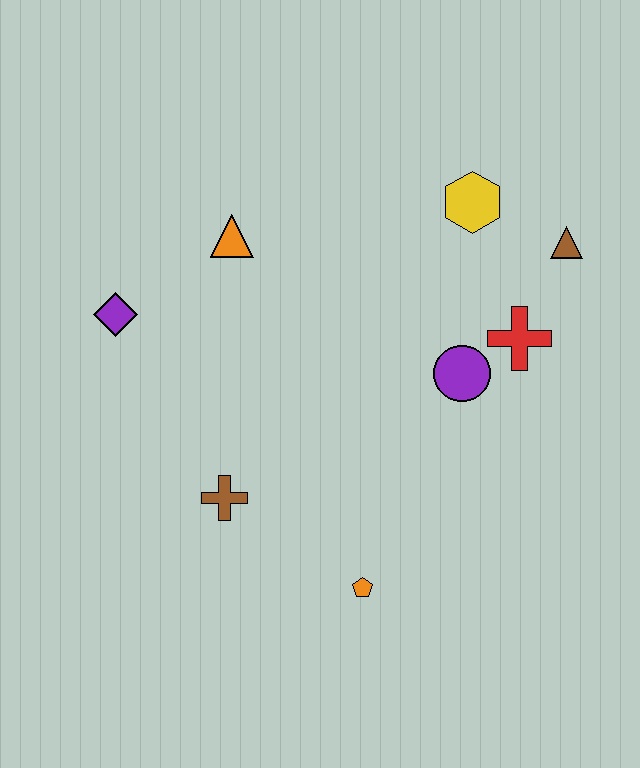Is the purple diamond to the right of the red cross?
No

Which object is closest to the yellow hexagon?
The brown triangle is closest to the yellow hexagon.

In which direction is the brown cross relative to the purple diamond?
The brown cross is below the purple diamond.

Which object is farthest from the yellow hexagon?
The orange pentagon is farthest from the yellow hexagon.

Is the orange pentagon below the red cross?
Yes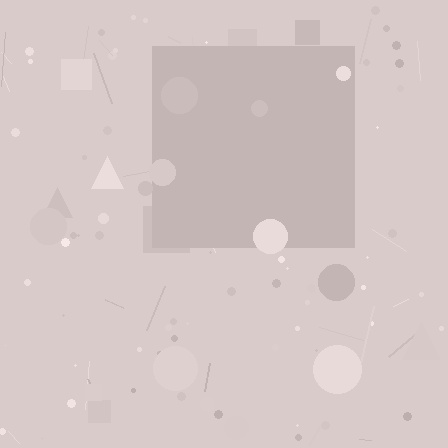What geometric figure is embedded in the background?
A square is embedded in the background.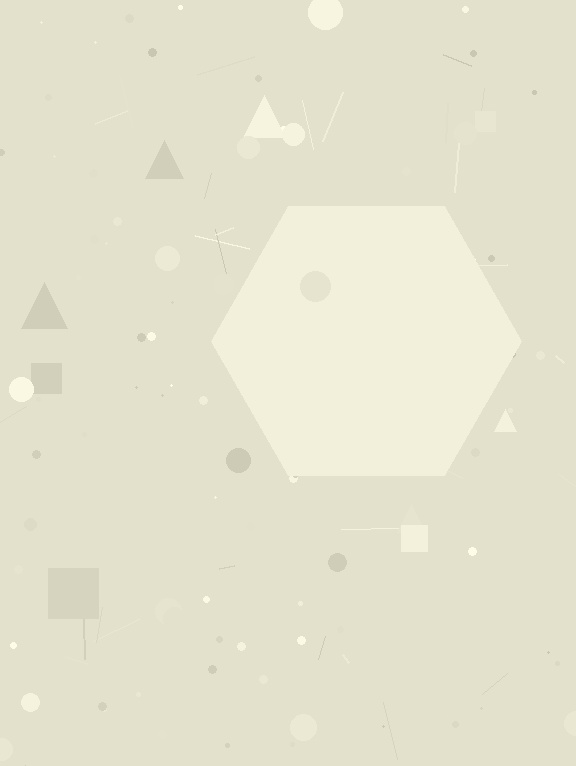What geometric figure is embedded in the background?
A hexagon is embedded in the background.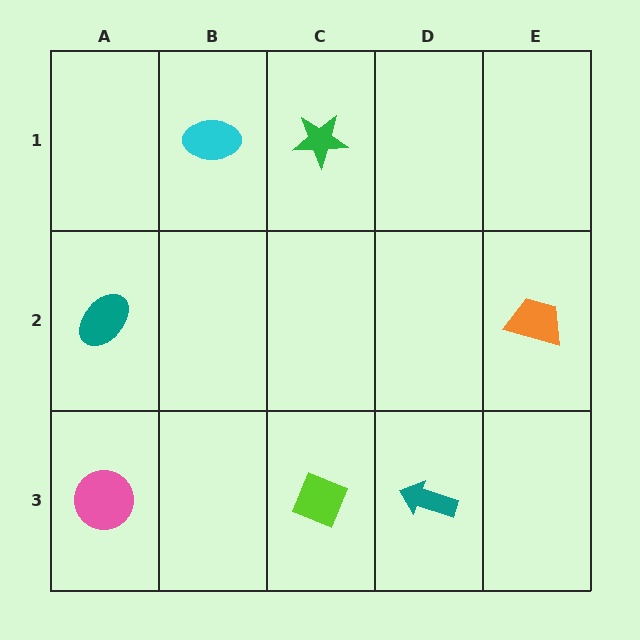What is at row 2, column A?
A teal ellipse.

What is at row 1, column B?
A cyan ellipse.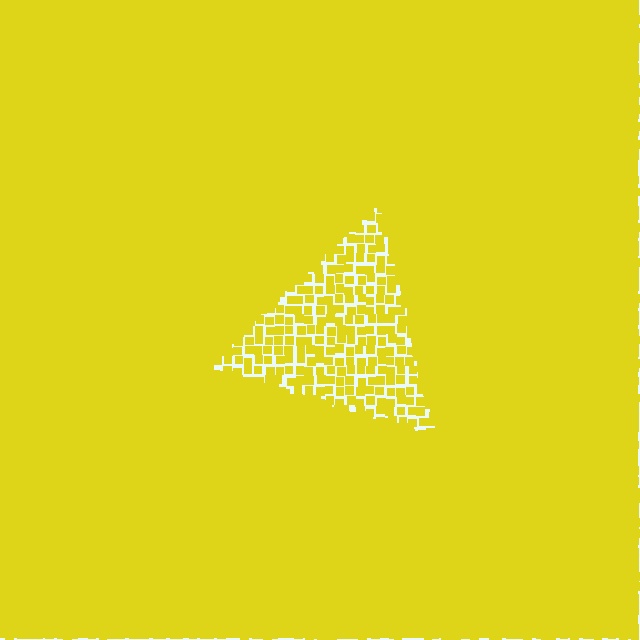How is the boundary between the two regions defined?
The boundary is defined by a change in element density (approximately 3.0x ratio). All elements are the same color, size, and shape.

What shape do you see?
I see a triangle.